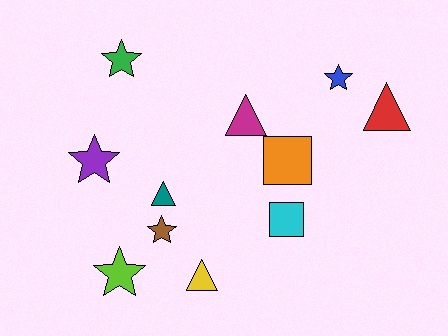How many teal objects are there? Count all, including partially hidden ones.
There is 1 teal object.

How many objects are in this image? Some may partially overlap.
There are 11 objects.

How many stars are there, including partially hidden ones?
There are 5 stars.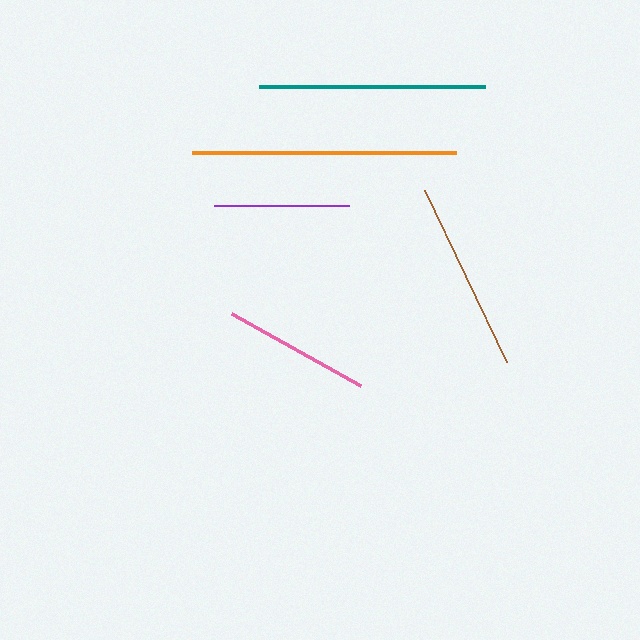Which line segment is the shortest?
The purple line is the shortest at approximately 135 pixels.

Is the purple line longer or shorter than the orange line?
The orange line is longer than the purple line.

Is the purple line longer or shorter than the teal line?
The teal line is longer than the purple line.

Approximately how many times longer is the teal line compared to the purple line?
The teal line is approximately 1.7 times the length of the purple line.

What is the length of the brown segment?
The brown segment is approximately 191 pixels long.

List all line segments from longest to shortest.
From longest to shortest: orange, teal, brown, pink, purple.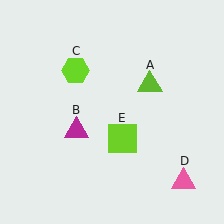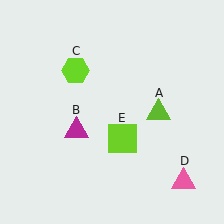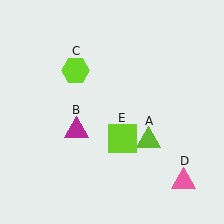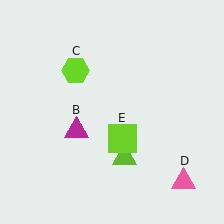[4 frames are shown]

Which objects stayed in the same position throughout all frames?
Magenta triangle (object B) and lime hexagon (object C) and pink triangle (object D) and lime square (object E) remained stationary.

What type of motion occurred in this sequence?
The lime triangle (object A) rotated clockwise around the center of the scene.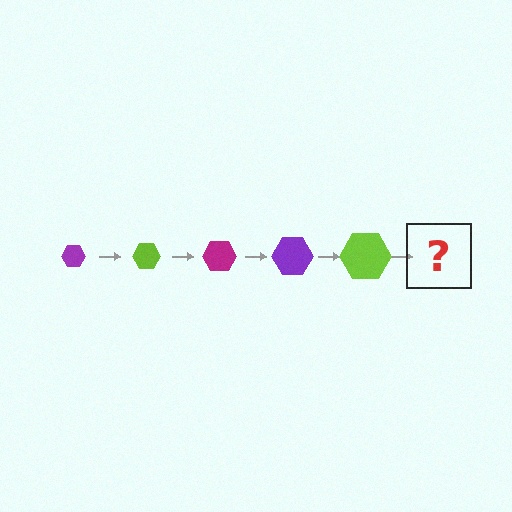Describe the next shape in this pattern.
It should be a magenta hexagon, larger than the previous one.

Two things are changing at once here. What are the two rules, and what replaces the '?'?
The two rules are that the hexagon grows larger each step and the color cycles through purple, lime, and magenta. The '?' should be a magenta hexagon, larger than the previous one.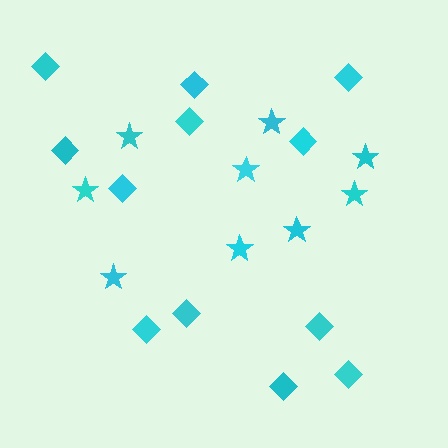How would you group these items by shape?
There are 2 groups: one group of diamonds (12) and one group of stars (9).